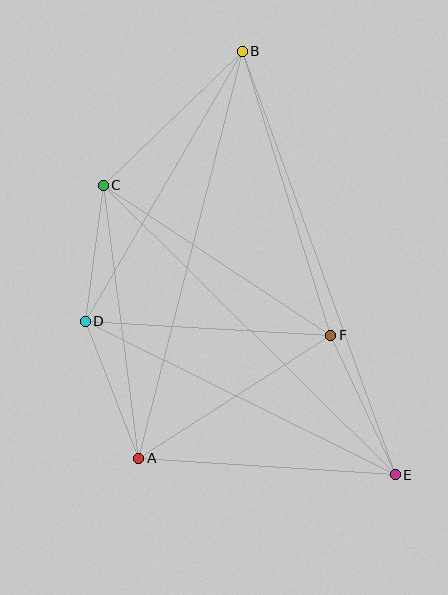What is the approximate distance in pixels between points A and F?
The distance between A and F is approximately 228 pixels.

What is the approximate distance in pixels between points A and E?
The distance between A and E is approximately 257 pixels.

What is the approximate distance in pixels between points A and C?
The distance between A and C is approximately 275 pixels.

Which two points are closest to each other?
Points C and D are closest to each other.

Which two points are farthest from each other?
Points B and E are farthest from each other.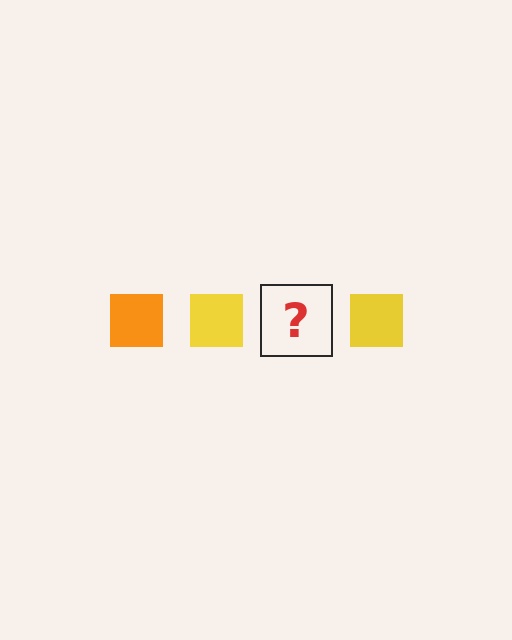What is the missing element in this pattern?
The missing element is an orange square.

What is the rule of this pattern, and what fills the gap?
The rule is that the pattern cycles through orange, yellow squares. The gap should be filled with an orange square.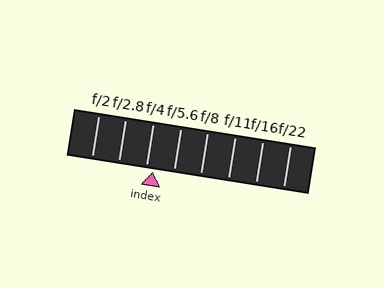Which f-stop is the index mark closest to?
The index mark is closest to f/4.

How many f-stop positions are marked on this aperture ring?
There are 8 f-stop positions marked.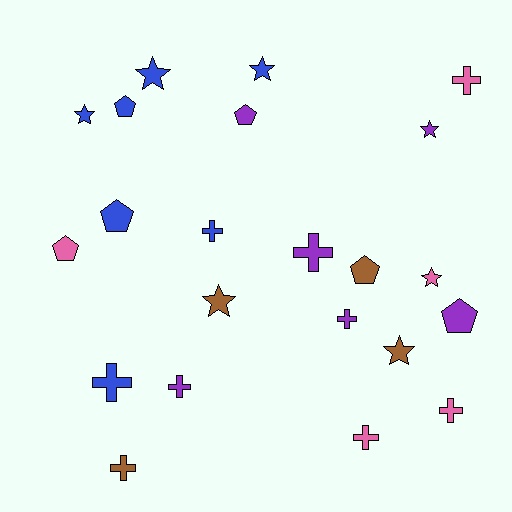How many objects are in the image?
There are 22 objects.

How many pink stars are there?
There is 1 pink star.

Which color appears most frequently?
Blue, with 7 objects.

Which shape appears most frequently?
Cross, with 9 objects.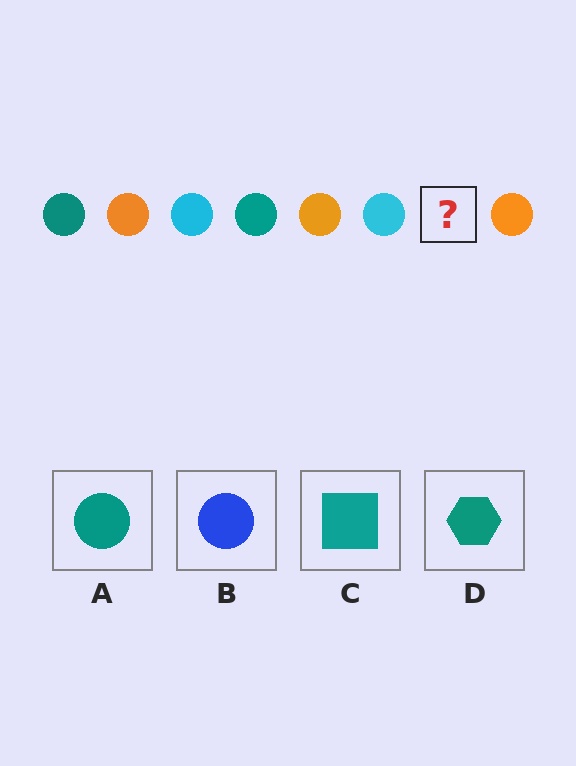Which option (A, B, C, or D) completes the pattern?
A.